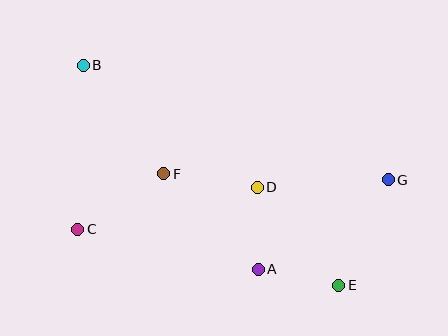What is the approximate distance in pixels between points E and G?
The distance between E and G is approximately 117 pixels.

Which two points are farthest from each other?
Points B and E are farthest from each other.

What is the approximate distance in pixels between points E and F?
The distance between E and F is approximately 208 pixels.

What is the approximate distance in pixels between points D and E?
The distance between D and E is approximately 128 pixels.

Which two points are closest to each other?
Points A and D are closest to each other.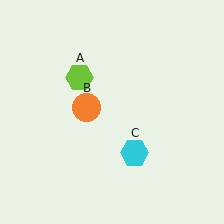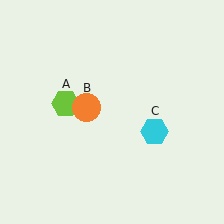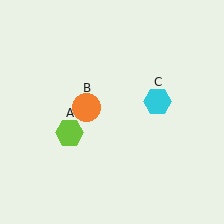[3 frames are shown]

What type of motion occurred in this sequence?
The lime hexagon (object A), cyan hexagon (object C) rotated counterclockwise around the center of the scene.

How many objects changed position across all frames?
2 objects changed position: lime hexagon (object A), cyan hexagon (object C).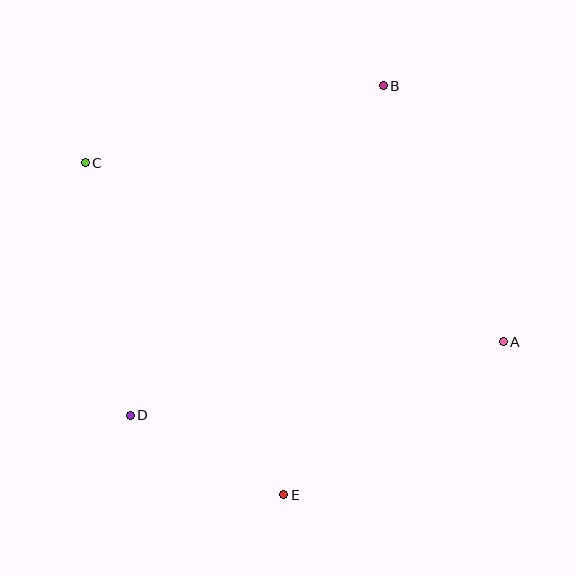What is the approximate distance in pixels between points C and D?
The distance between C and D is approximately 257 pixels.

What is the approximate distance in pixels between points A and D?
The distance between A and D is approximately 380 pixels.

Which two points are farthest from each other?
Points A and C are farthest from each other.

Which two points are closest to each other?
Points D and E are closest to each other.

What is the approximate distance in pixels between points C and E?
The distance between C and E is approximately 387 pixels.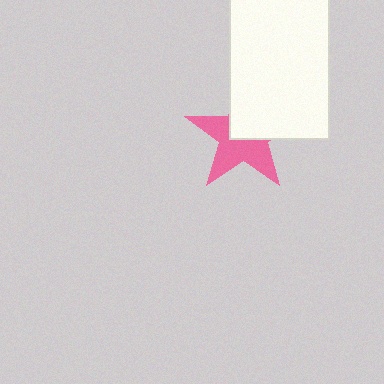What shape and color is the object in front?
The object in front is a white rectangle.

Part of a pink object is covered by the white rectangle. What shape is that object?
It is a star.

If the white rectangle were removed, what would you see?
You would see the complete pink star.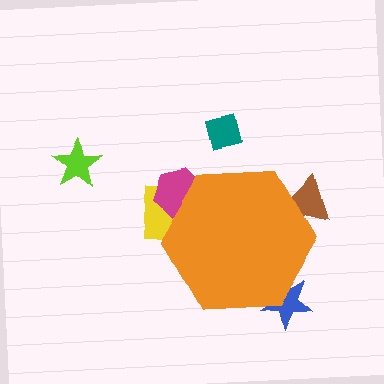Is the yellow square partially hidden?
Yes, the yellow square is partially hidden behind the orange hexagon.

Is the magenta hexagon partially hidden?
Yes, the magenta hexagon is partially hidden behind the orange hexagon.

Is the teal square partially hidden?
No, the teal square is fully visible.